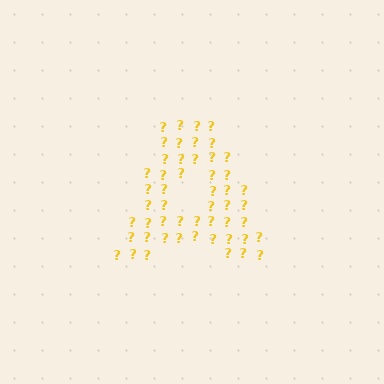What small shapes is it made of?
It is made of small question marks.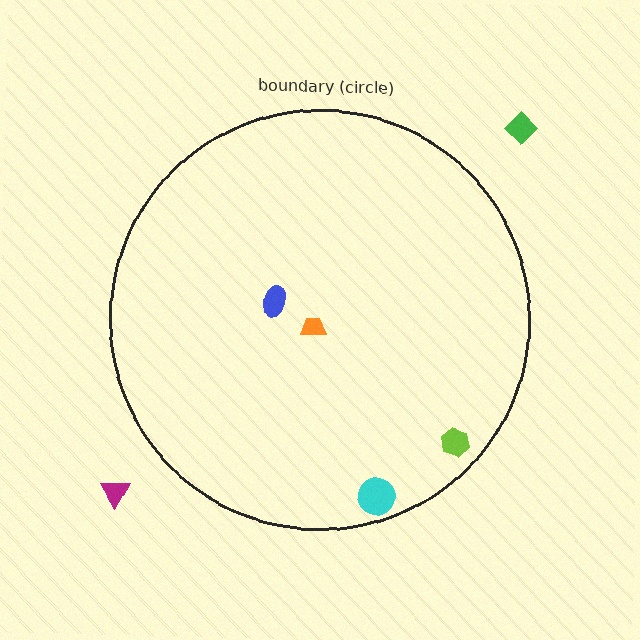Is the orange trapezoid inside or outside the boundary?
Inside.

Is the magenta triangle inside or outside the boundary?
Outside.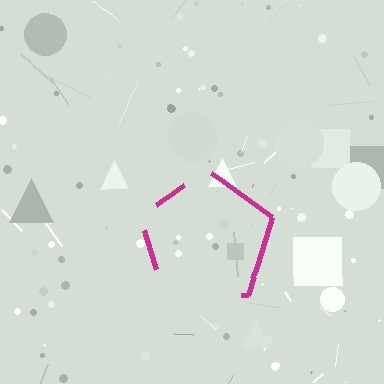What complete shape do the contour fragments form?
The contour fragments form a pentagon.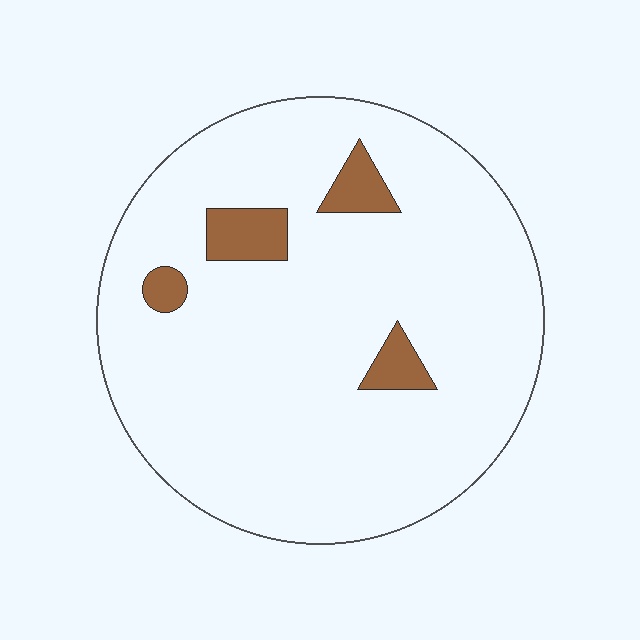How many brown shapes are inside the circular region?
4.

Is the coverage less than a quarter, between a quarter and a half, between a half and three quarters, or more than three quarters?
Less than a quarter.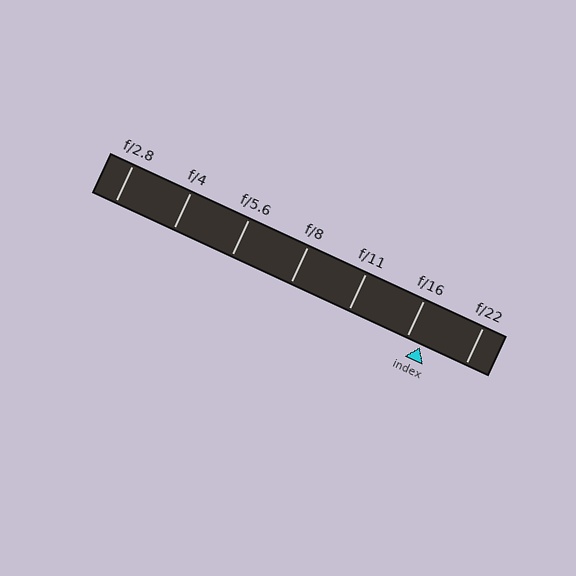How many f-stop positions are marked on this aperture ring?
There are 7 f-stop positions marked.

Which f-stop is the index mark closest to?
The index mark is closest to f/16.